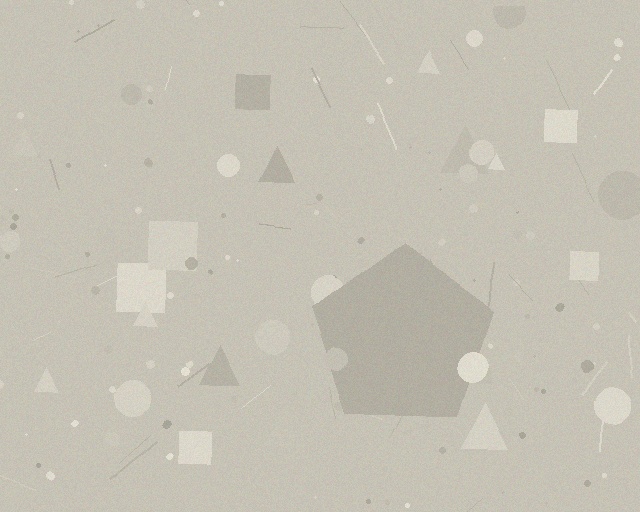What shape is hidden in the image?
A pentagon is hidden in the image.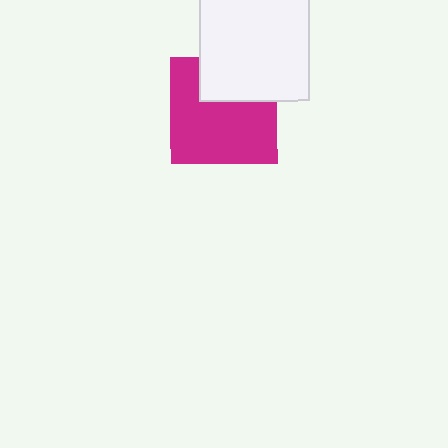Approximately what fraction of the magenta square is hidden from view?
Roughly 31% of the magenta square is hidden behind the white square.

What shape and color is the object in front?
The object in front is a white square.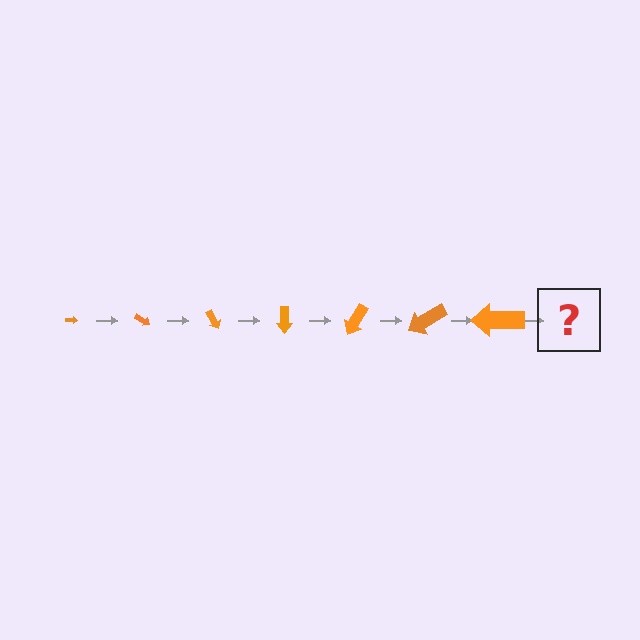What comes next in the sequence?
The next element should be an arrow, larger than the previous one and rotated 210 degrees from the start.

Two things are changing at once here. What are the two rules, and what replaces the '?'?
The two rules are that the arrow grows larger each step and it rotates 30 degrees each step. The '?' should be an arrow, larger than the previous one and rotated 210 degrees from the start.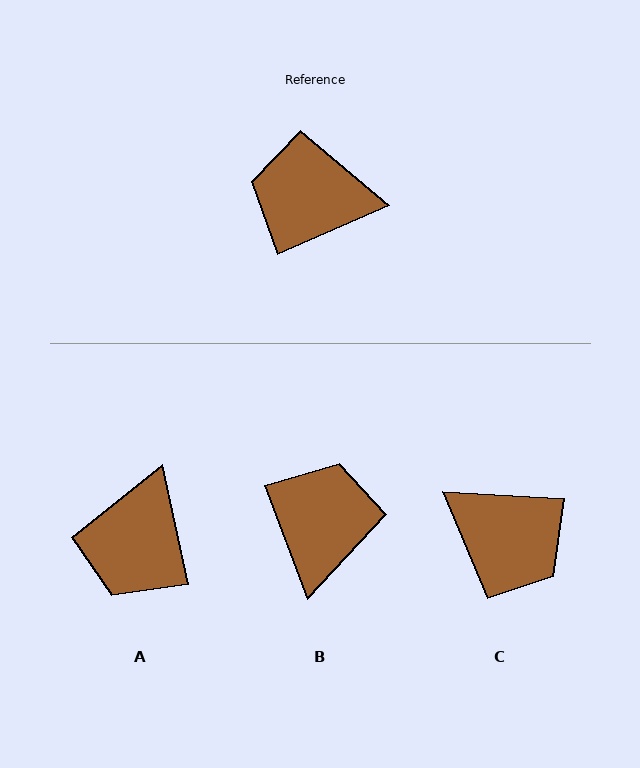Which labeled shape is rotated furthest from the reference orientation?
C, about 153 degrees away.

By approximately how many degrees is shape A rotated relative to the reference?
Approximately 79 degrees counter-clockwise.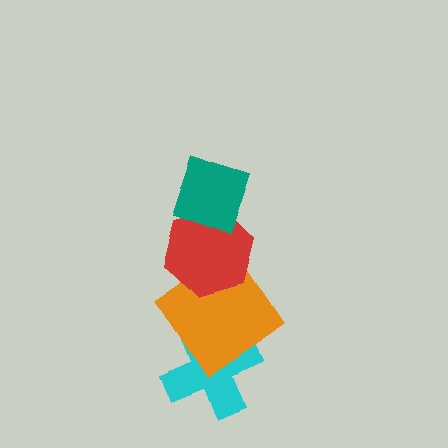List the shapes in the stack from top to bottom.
From top to bottom: the teal diamond, the red hexagon, the orange diamond, the cyan cross.